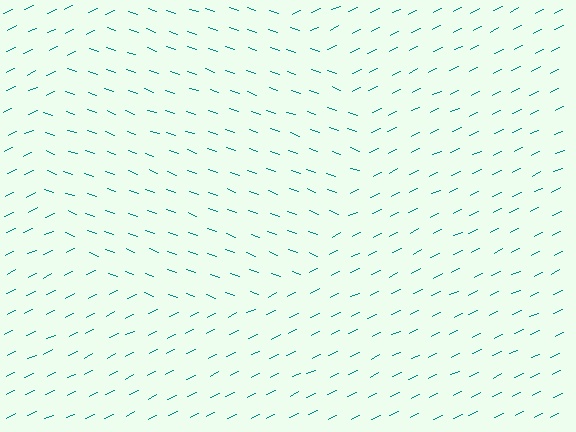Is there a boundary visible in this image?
Yes, there is a texture boundary formed by a change in line orientation.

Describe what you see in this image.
The image is filled with small teal line segments. A circle region in the image has lines oriented differently from the surrounding lines, creating a visible texture boundary.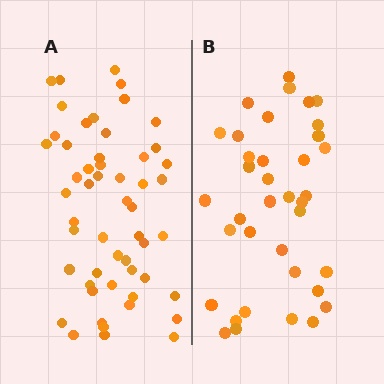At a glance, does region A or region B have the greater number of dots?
Region A (the left region) has more dots.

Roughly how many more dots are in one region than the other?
Region A has approximately 15 more dots than region B.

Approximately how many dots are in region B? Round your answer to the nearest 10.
About 40 dots. (The exact count is 37, which rounds to 40.)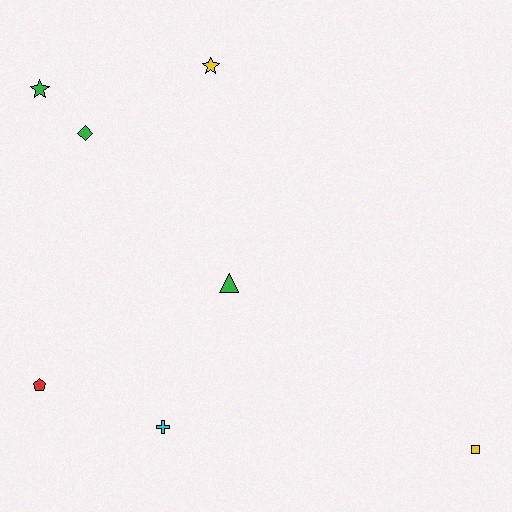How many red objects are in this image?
There is 1 red object.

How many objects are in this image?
There are 7 objects.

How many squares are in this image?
There is 1 square.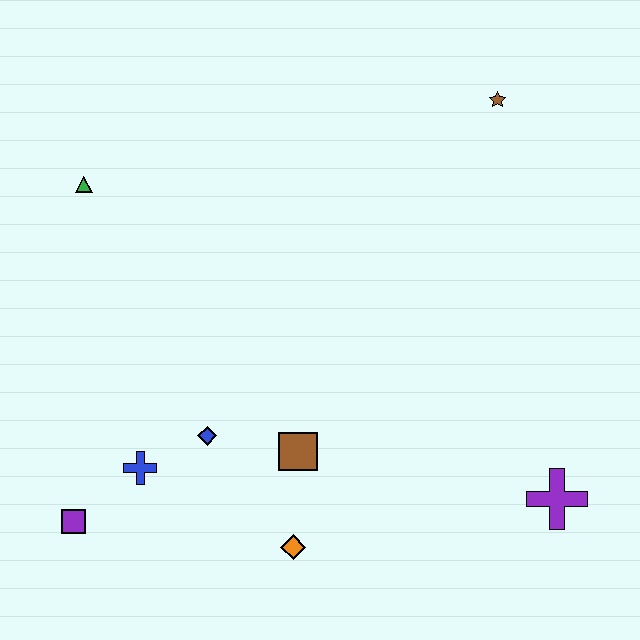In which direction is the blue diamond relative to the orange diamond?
The blue diamond is above the orange diamond.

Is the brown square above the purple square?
Yes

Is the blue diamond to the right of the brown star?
No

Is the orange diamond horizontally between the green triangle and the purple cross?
Yes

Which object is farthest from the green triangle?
The purple cross is farthest from the green triangle.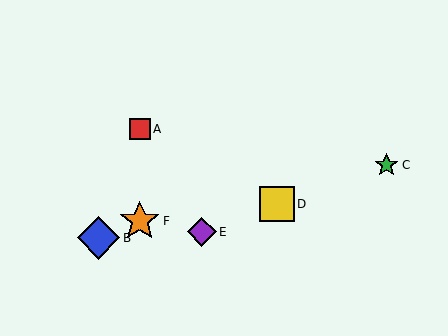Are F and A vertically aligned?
Yes, both are at x≈140.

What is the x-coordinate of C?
Object C is at x≈387.